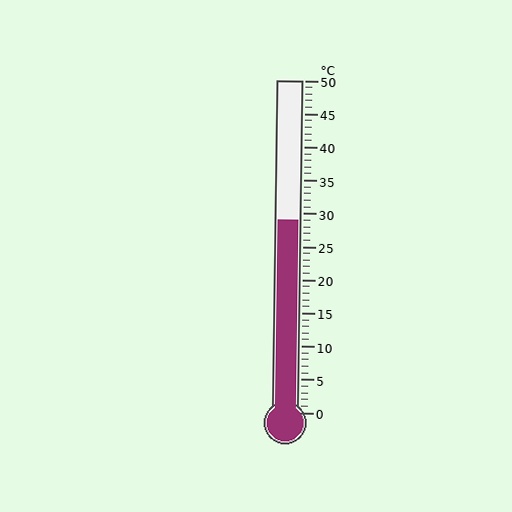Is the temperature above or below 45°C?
The temperature is below 45°C.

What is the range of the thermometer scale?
The thermometer scale ranges from 0°C to 50°C.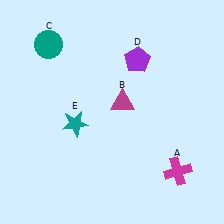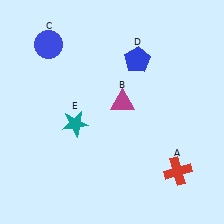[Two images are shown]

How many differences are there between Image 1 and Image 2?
There are 3 differences between the two images.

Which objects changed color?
A changed from magenta to red. C changed from teal to blue. D changed from purple to blue.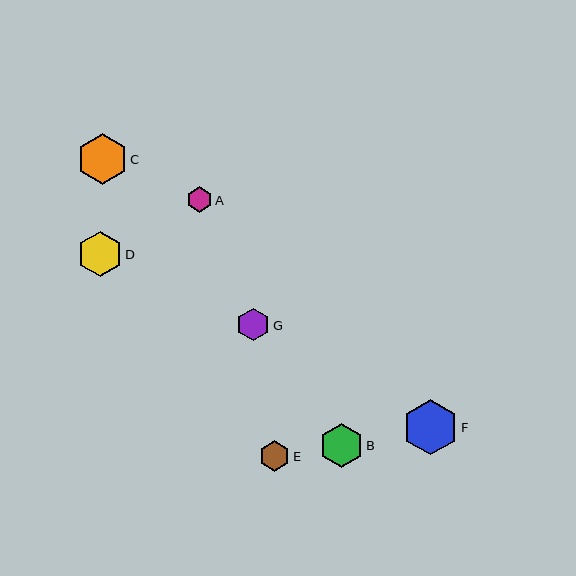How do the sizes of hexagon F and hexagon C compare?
Hexagon F and hexagon C are approximately the same size.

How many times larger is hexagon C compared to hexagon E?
Hexagon C is approximately 1.7 times the size of hexagon E.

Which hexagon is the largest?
Hexagon F is the largest with a size of approximately 55 pixels.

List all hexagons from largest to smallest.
From largest to smallest: F, C, D, B, G, E, A.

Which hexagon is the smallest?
Hexagon A is the smallest with a size of approximately 25 pixels.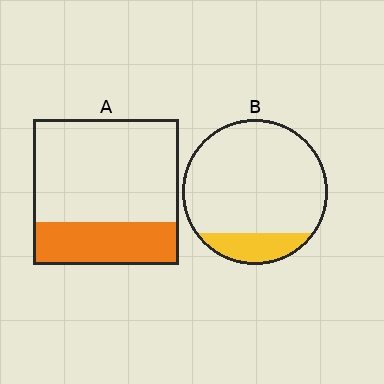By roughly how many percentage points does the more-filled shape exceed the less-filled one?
By roughly 15 percentage points (A over B).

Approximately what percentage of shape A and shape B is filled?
A is approximately 30% and B is approximately 15%.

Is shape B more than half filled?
No.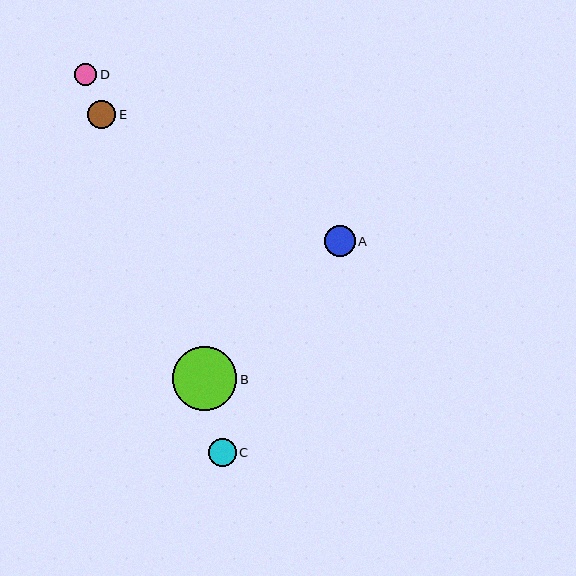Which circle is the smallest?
Circle D is the smallest with a size of approximately 22 pixels.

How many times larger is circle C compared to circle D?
Circle C is approximately 1.3 times the size of circle D.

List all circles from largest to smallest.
From largest to smallest: B, A, C, E, D.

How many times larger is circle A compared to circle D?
Circle A is approximately 1.4 times the size of circle D.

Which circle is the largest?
Circle B is the largest with a size of approximately 64 pixels.